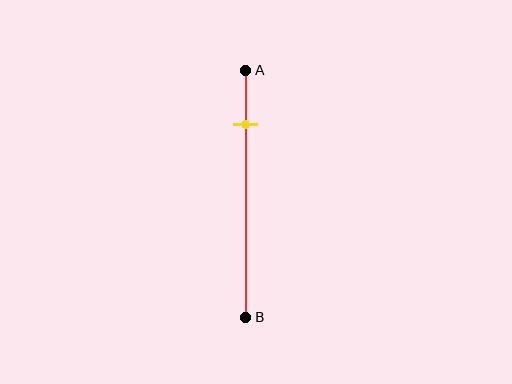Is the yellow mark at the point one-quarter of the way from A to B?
Yes, the mark is approximately at the one-quarter point.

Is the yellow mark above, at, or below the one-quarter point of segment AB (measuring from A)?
The yellow mark is approximately at the one-quarter point of segment AB.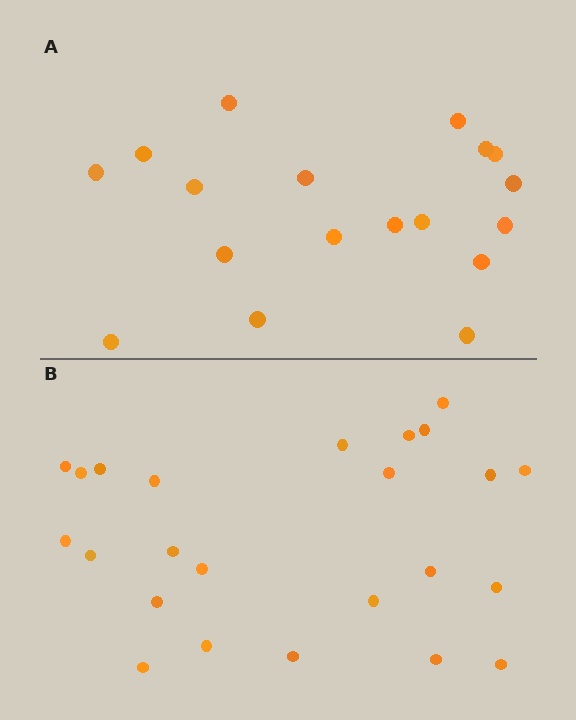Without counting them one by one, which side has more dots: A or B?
Region B (the bottom region) has more dots.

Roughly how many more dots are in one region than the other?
Region B has about 6 more dots than region A.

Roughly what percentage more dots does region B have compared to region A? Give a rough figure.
About 35% more.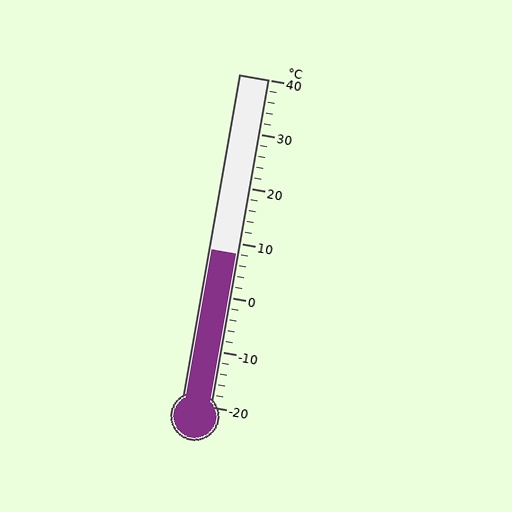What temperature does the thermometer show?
The thermometer shows approximately 8°C.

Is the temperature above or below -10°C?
The temperature is above -10°C.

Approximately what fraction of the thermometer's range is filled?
The thermometer is filled to approximately 45% of its range.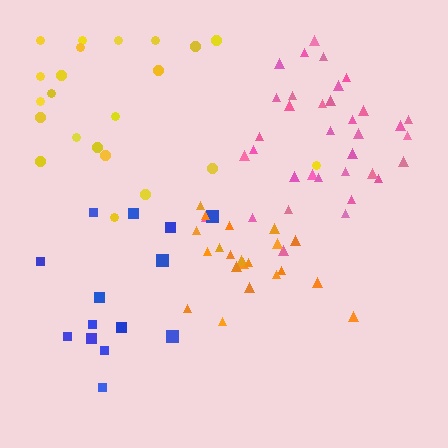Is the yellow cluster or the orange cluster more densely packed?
Orange.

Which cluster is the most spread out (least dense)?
Yellow.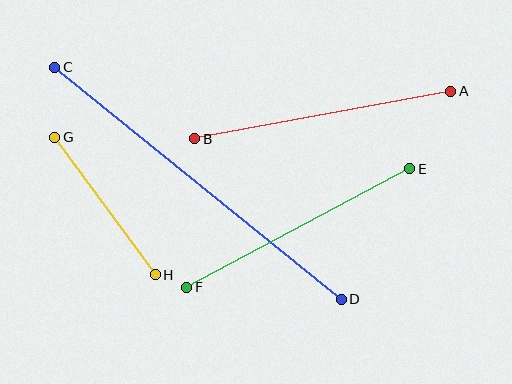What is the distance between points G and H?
The distance is approximately 170 pixels.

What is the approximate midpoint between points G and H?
The midpoint is at approximately (105, 206) pixels.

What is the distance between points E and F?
The distance is approximately 252 pixels.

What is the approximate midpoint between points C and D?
The midpoint is at approximately (198, 183) pixels.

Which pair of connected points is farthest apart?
Points C and D are farthest apart.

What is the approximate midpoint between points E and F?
The midpoint is at approximately (298, 228) pixels.